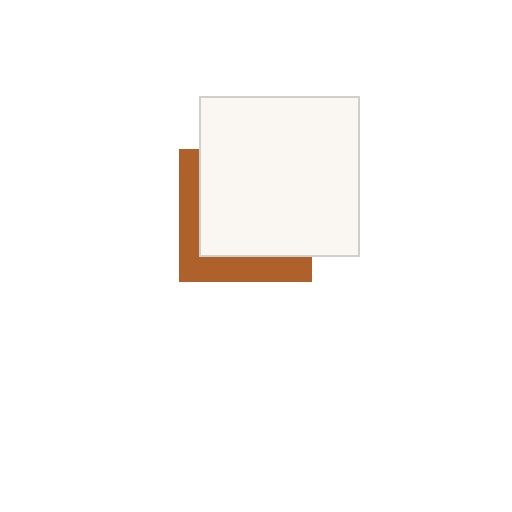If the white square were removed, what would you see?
You would see the complete brown square.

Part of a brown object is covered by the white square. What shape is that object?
It is a square.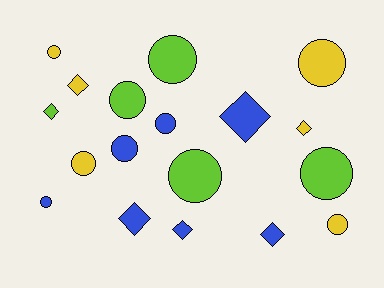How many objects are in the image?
There are 18 objects.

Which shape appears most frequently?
Circle, with 11 objects.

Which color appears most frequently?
Blue, with 7 objects.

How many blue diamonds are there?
There are 4 blue diamonds.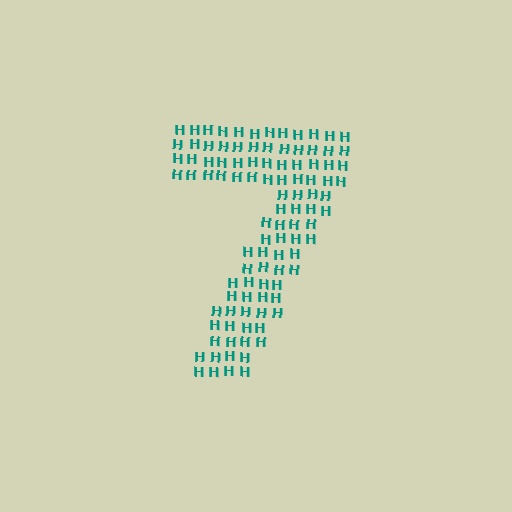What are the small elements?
The small elements are letter H's.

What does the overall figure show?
The overall figure shows the digit 7.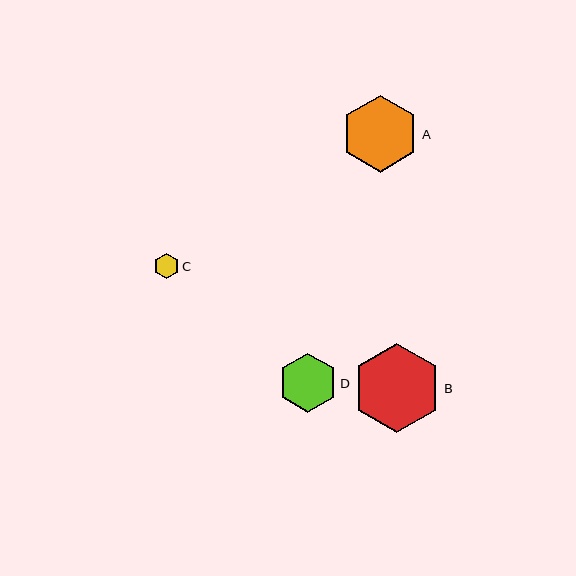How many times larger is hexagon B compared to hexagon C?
Hexagon B is approximately 3.5 times the size of hexagon C.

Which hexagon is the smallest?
Hexagon C is the smallest with a size of approximately 25 pixels.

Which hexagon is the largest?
Hexagon B is the largest with a size of approximately 89 pixels.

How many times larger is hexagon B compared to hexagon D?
Hexagon B is approximately 1.5 times the size of hexagon D.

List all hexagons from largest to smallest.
From largest to smallest: B, A, D, C.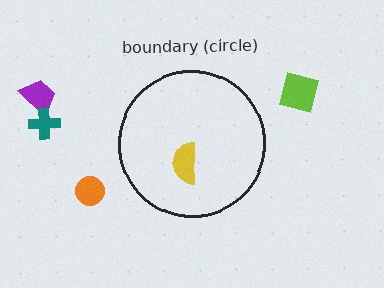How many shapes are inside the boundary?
1 inside, 4 outside.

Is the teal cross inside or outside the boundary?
Outside.